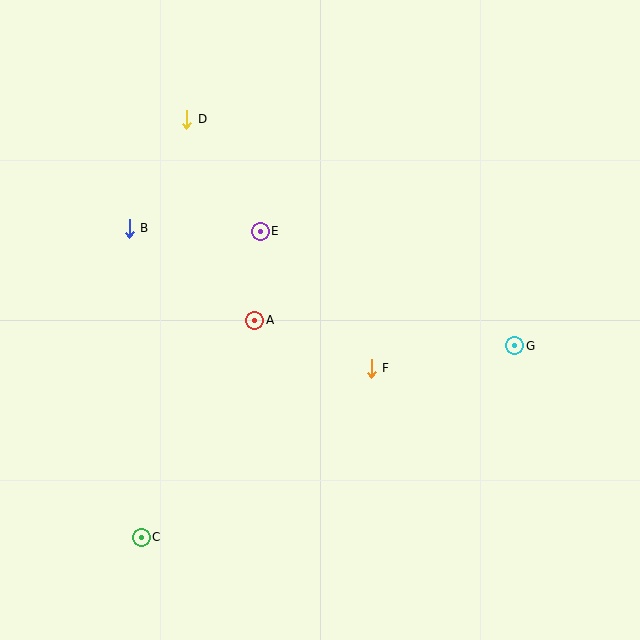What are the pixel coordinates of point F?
Point F is at (371, 368).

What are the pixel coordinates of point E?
Point E is at (260, 231).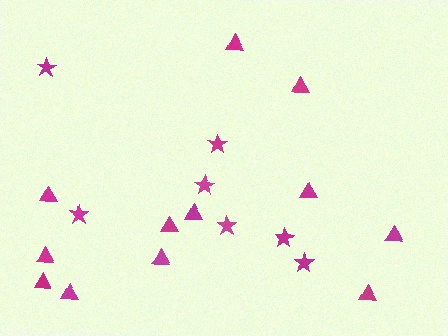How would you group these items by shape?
There are 2 groups: one group of triangles (12) and one group of stars (7).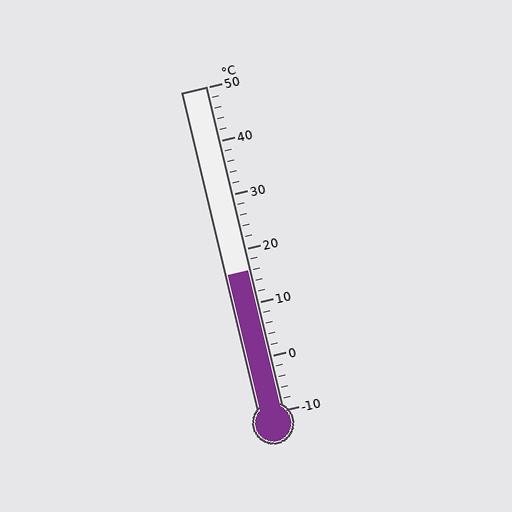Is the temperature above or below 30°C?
The temperature is below 30°C.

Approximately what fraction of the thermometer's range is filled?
The thermometer is filled to approximately 45% of its range.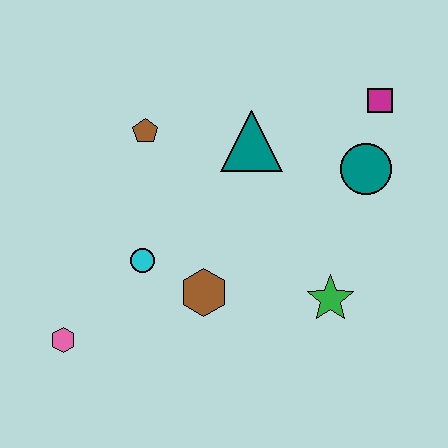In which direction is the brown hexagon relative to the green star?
The brown hexagon is to the left of the green star.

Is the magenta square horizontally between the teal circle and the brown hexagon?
No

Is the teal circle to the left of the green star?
No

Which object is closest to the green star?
The brown hexagon is closest to the green star.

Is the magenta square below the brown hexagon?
No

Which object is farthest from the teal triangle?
The pink hexagon is farthest from the teal triangle.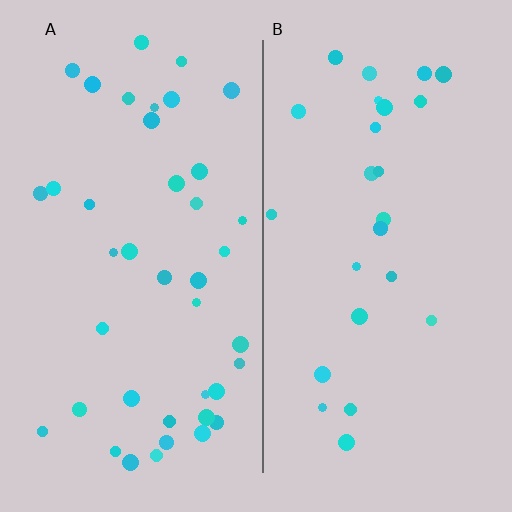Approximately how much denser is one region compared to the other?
Approximately 1.6× — region A over region B.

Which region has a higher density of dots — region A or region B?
A (the left).